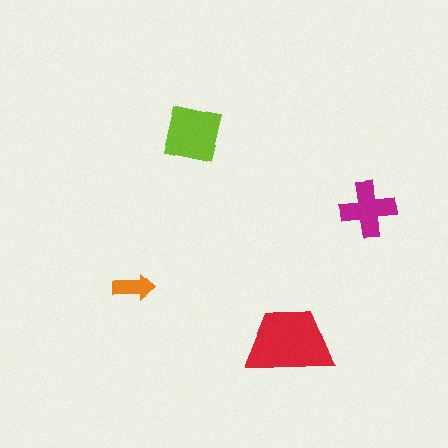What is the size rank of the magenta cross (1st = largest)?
3rd.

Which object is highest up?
The lime square is topmost.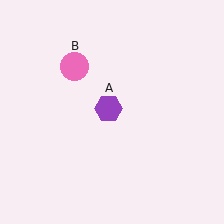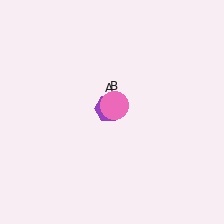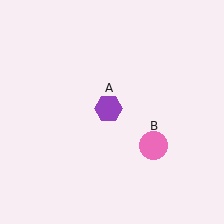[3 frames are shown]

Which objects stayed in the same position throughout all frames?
Purple hexagon (object A) remained stationary.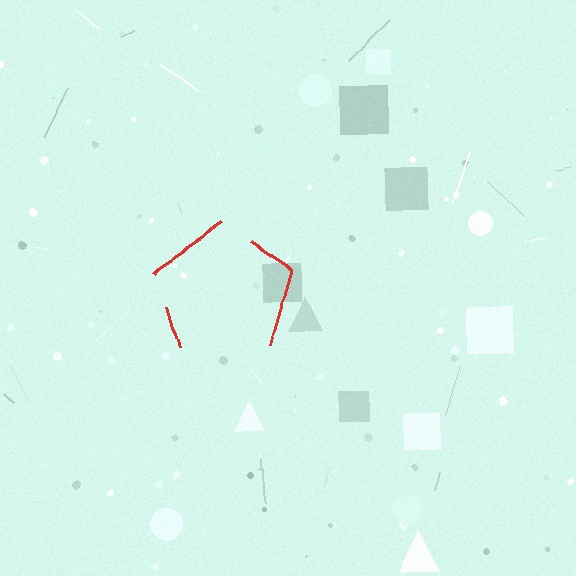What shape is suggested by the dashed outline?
The dashed outline suggests a pentagon.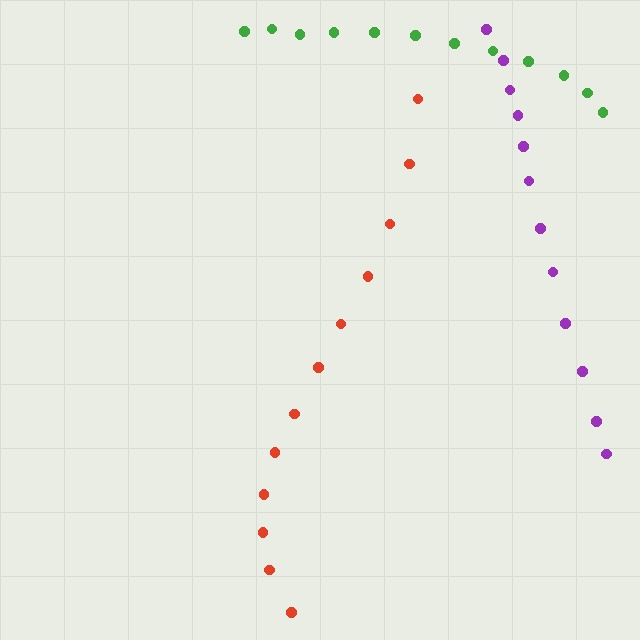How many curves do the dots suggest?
There are 3 distinct paths.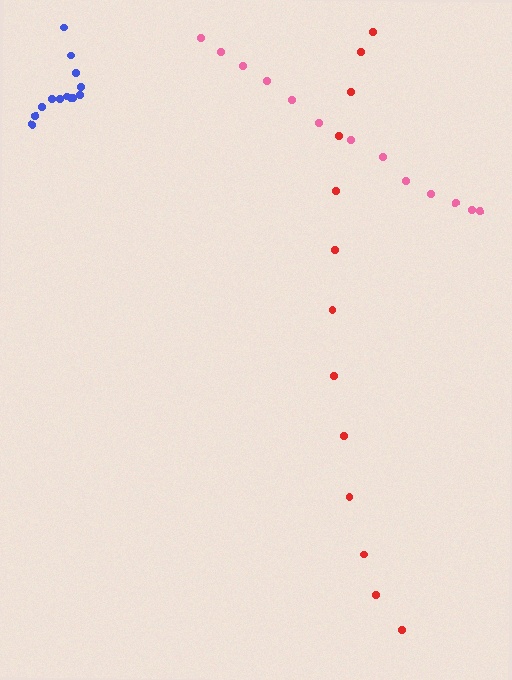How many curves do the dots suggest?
There are 3 distinct paths.